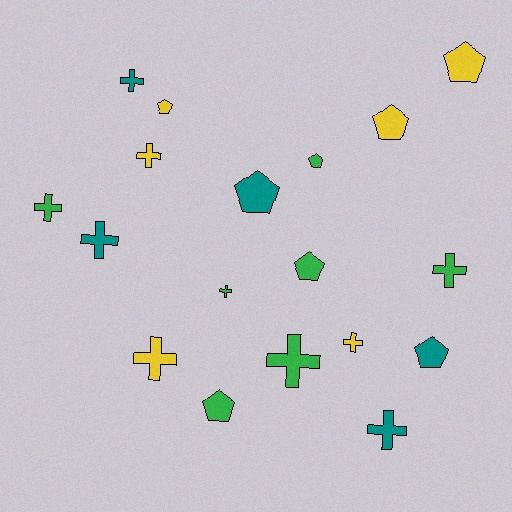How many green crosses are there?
There are 4 green crosses.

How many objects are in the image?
There are 18 objects.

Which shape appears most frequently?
Cross, with 10 objects.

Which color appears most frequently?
Green, with 7 objects.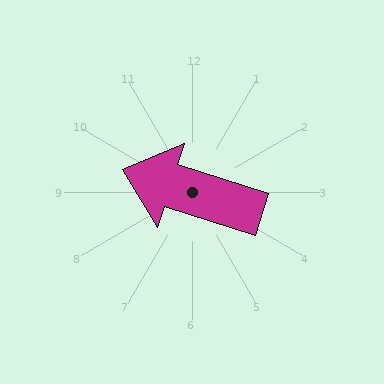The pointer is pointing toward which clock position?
Roughly 10 o'clock.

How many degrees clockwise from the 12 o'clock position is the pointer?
Approximately 288 degrees.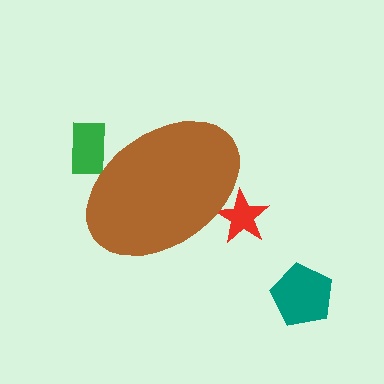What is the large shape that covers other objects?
A brown ellipse.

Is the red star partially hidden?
Yes, the red star is partially hidden behind the brown ellipse.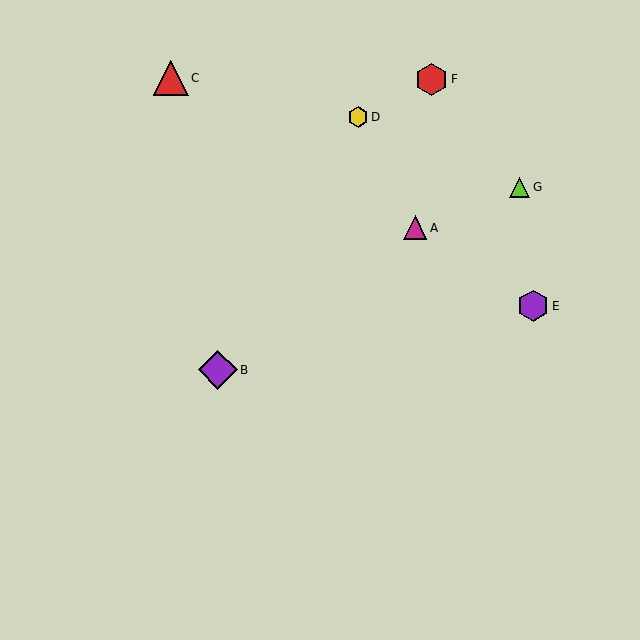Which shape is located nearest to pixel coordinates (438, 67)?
The red hexagon (labeled F) at (431, 79) is nearest to that location.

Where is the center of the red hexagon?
The center of the red hexagon is at (431, 79).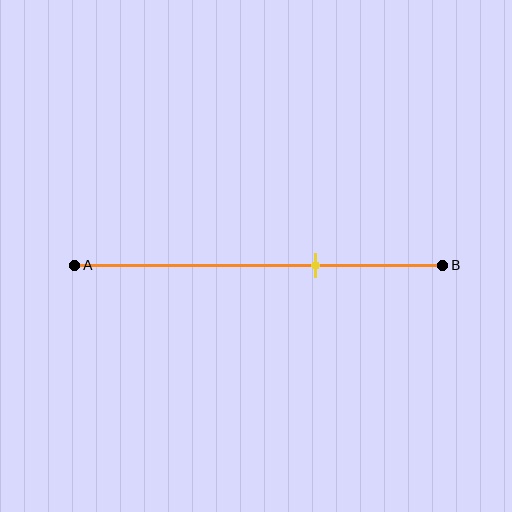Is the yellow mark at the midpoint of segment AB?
No, the mark is at about 65% from A, not at the 50% midpoint.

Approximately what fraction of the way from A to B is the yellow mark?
The yellow mark is approximately 65% of the way from A to B.